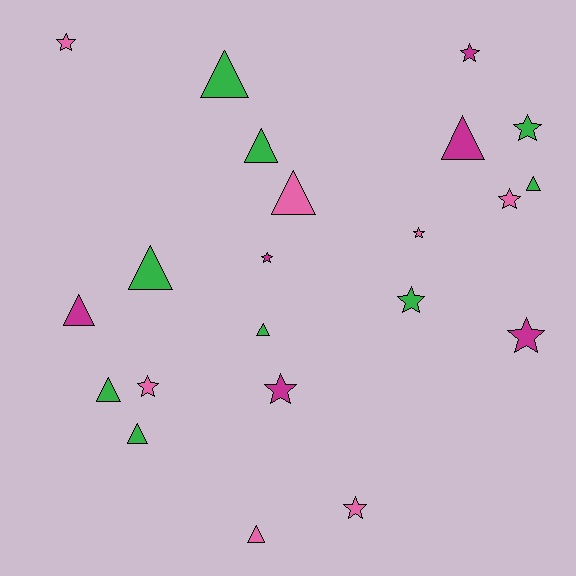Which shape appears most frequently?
Star, with 11 objects.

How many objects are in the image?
There are 22 objects.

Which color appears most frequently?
Green, with 9 objects.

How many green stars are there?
There are 2 green stars.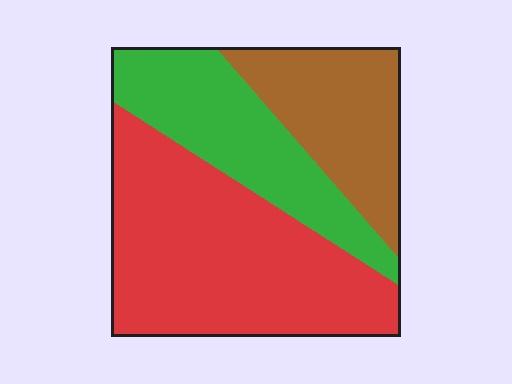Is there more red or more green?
Red.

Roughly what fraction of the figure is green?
Green takes up about one quarter (1/4) of the figure.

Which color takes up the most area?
Red, at roughly 50%.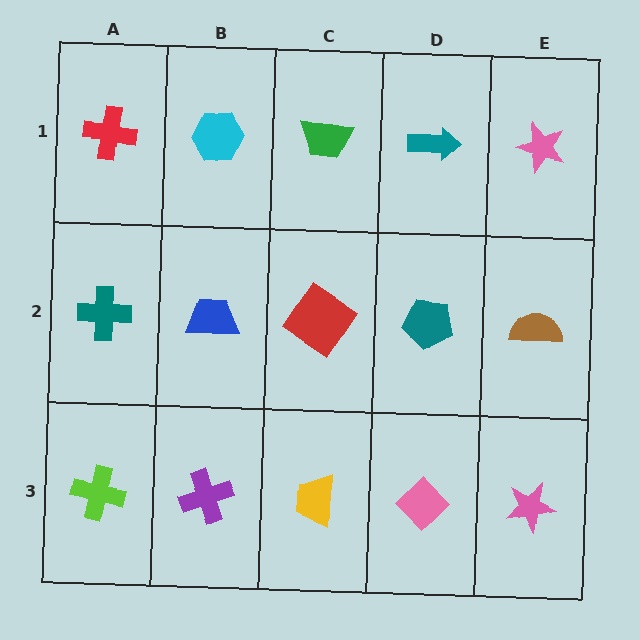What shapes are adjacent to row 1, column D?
A teal pentagon (row 2, column D), a green trapezoid (row 1, column C), a pink star (row 1, column E).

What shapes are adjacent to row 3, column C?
A red diamond (row 2, column C), a purple cross (row 3, column B), a pink diamond (row 3, column D).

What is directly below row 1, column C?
A red diamond.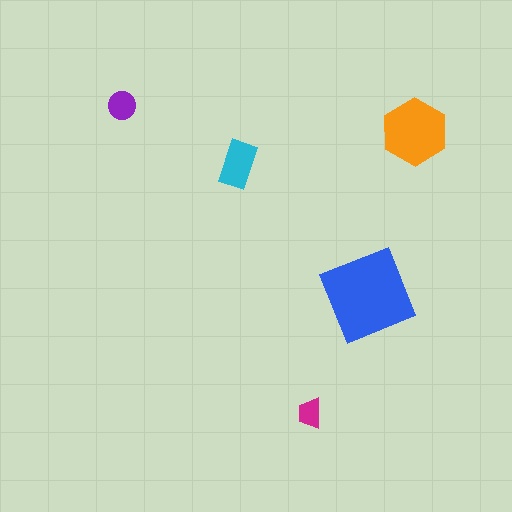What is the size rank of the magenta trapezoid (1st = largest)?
5th.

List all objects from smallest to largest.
The magenta trapezoid, the purple circle, the cyan rectangle, the orange hexagon, the blue square.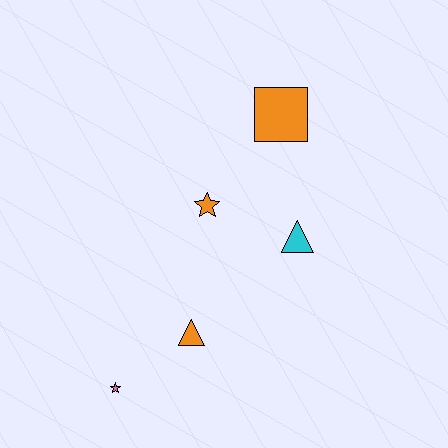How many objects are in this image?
There are 5 objects.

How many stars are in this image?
There are 2 stars.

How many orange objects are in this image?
There are 3 orange objects.